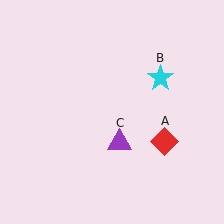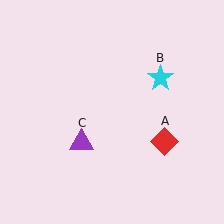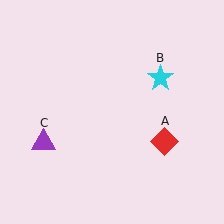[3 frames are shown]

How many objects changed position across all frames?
1 object changed position: purple triangle (object C).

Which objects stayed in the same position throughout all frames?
Red diamond (object A) and cyan star (object B) remained stationary.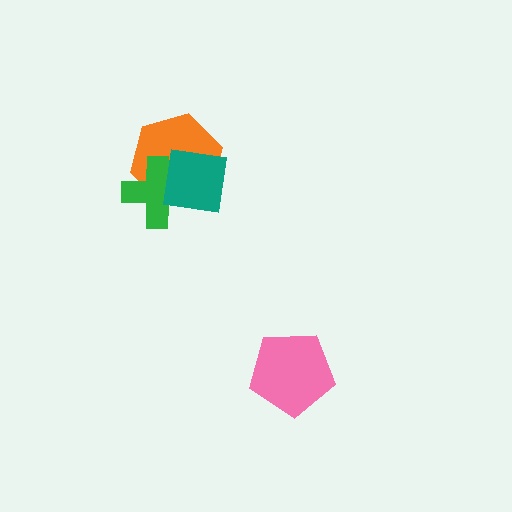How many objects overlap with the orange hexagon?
2 objects overlap with the orange hexagon.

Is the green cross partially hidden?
Yes, it is partially covered by another shape.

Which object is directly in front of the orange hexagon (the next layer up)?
The green cross is directly in front of the orange hexagon.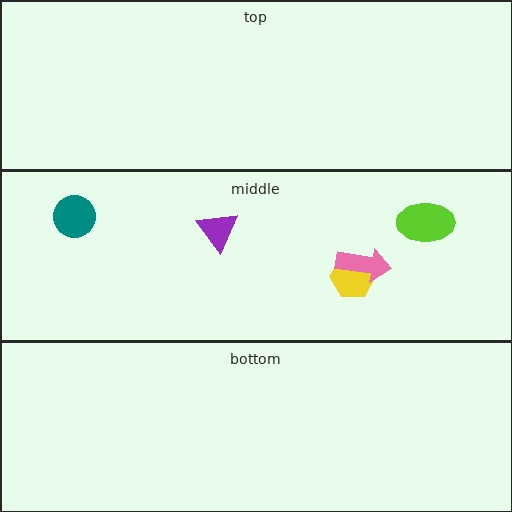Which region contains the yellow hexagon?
The middle region.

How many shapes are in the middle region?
5.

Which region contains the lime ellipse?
The middle region.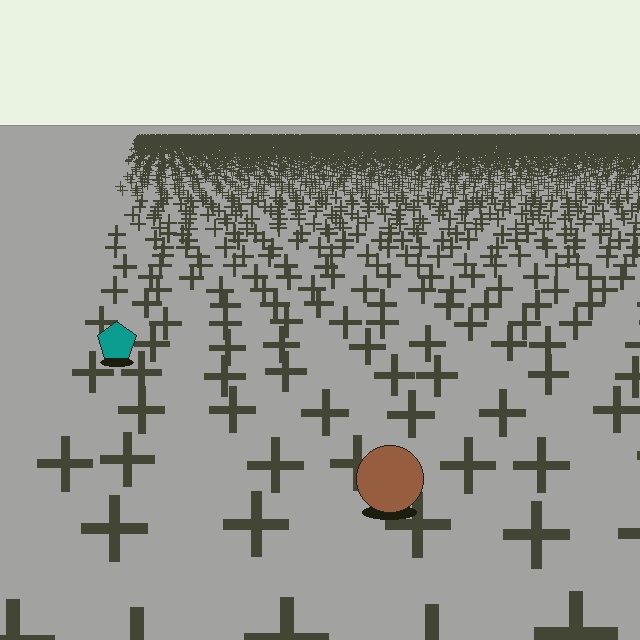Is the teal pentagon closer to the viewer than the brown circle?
No. The brown circle is closer — you can tell from the texture gradient: the ground texture is coarser near it.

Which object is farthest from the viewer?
The teal pentagon is farthest from the viewer. It appears smaller and the ground texture around it is denser.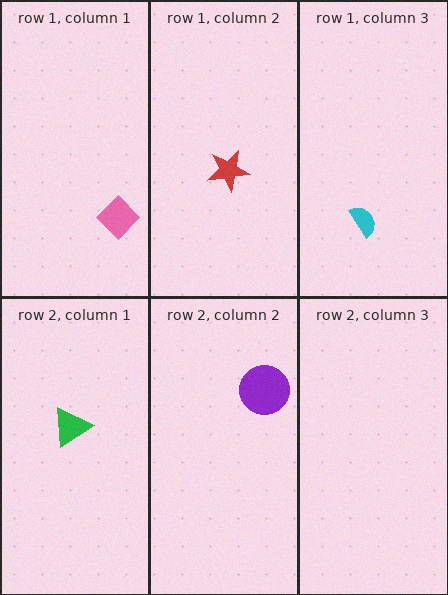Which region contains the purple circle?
The row 2, column 2 region.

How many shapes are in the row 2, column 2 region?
1.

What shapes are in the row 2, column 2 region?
The purple circle.